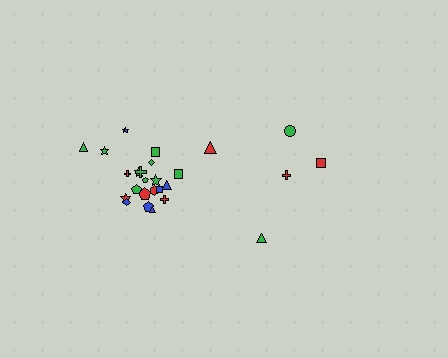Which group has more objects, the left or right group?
The left group.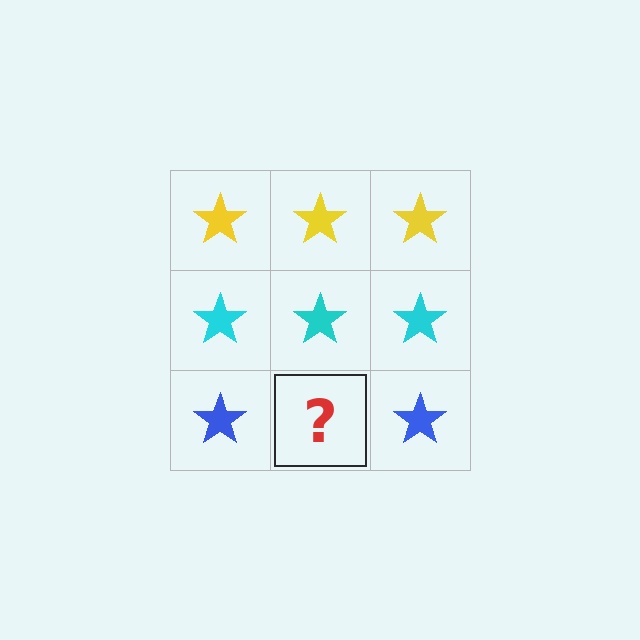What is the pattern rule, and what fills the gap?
The rule is that each row has a consistent color. The gap should be filled with a blue star.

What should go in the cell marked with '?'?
The missing cell should contain a blue star.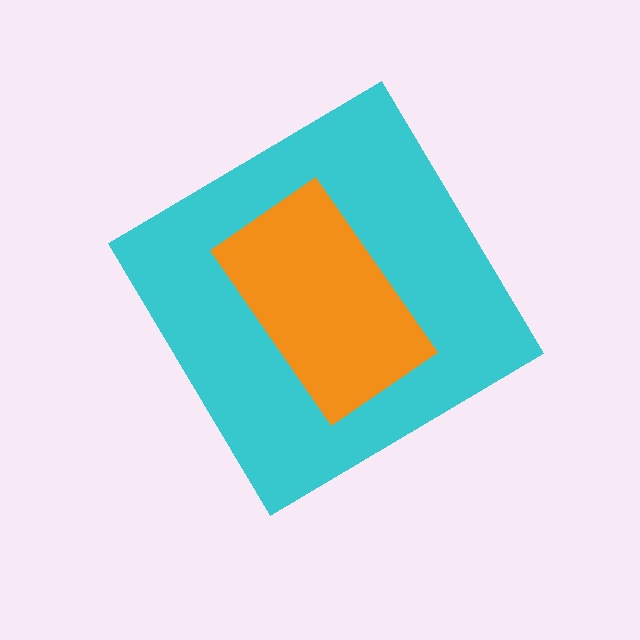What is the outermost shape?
The cyan diamond.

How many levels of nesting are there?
2.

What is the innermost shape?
The orange rectangle.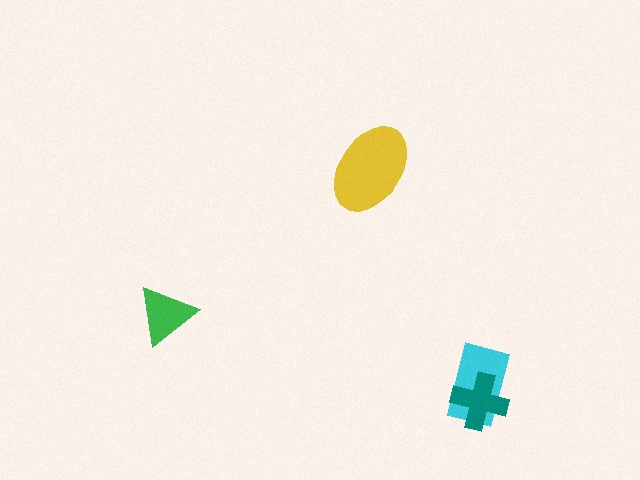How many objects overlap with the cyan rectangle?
1 object overlaps with the cyan rectangle.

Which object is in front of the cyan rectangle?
The teal cross is in front of the cyan rectangle.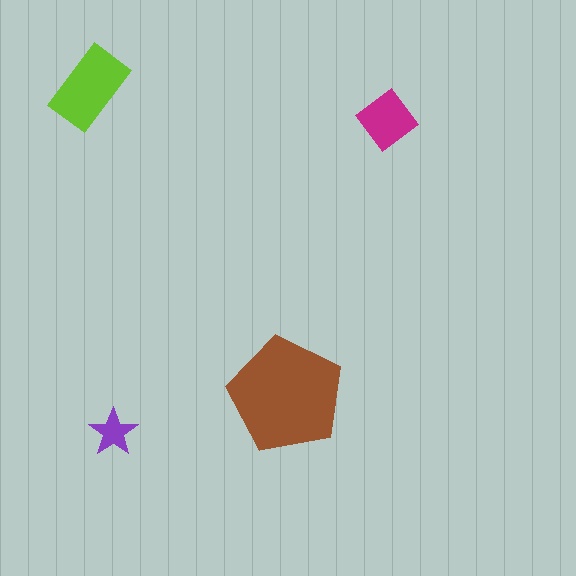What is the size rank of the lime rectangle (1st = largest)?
2nd.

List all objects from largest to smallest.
The brown pentagon, the lime rectangle, the magenta diamond, the purple star.